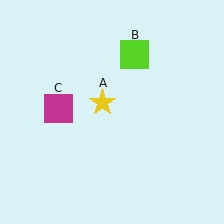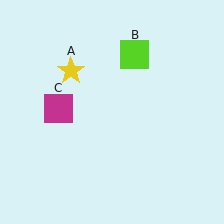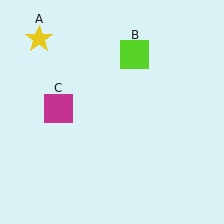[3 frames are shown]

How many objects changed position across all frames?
1 object changed position: yellow star (object A).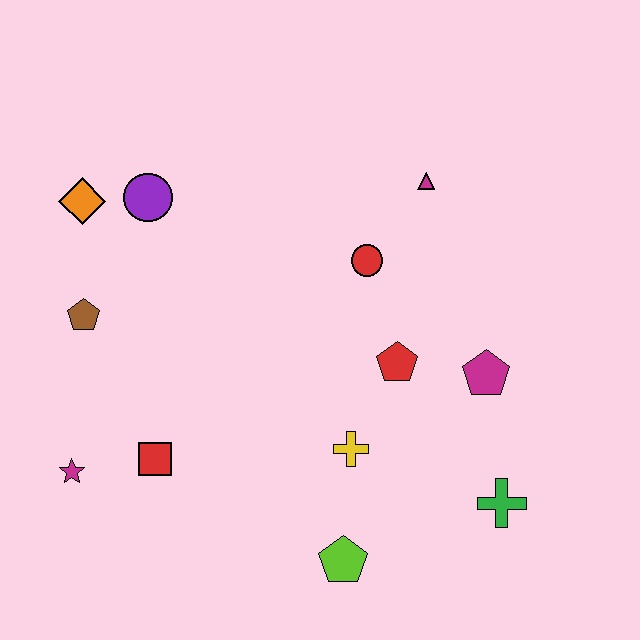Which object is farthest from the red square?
The magenta triangle is farthest from the red square.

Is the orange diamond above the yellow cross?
Yes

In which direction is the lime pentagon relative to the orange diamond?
The lime pentagon is below the orange diamond.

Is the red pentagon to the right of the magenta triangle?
No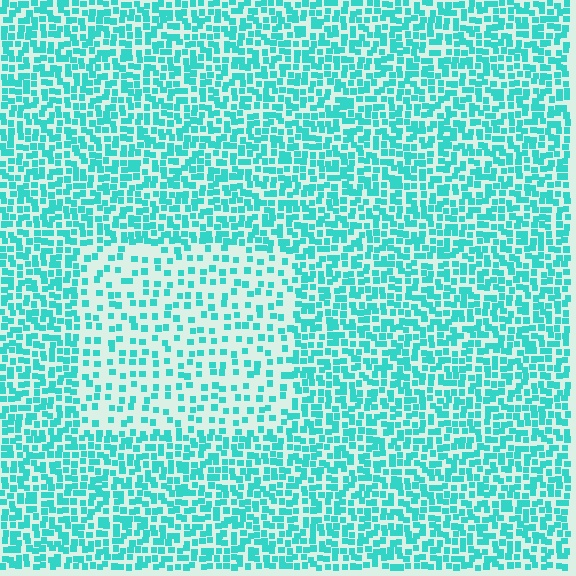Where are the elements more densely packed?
The elements are more densely packed outside the rectangle boundary.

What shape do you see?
I see a rectangle.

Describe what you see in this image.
The image contains small cyan elements arranged at two different densities. A rectangle-shaped region is visible where the elements are less densely packed than the surrounding area.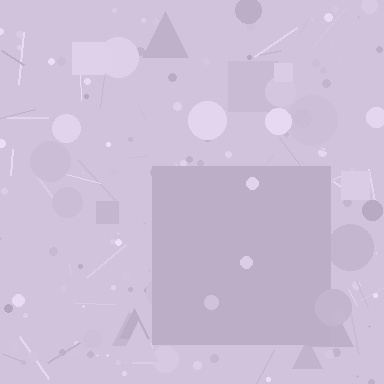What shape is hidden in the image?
A square is hidden in the image.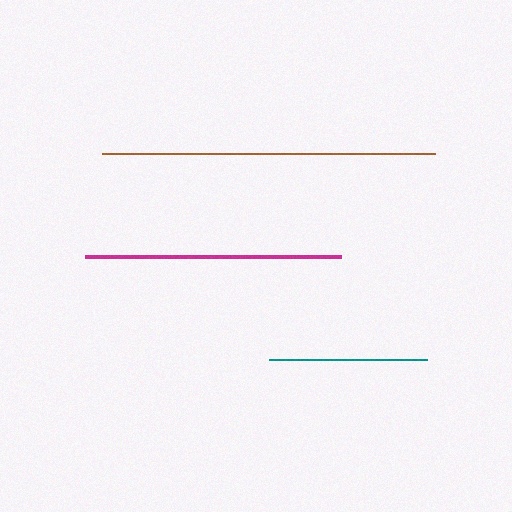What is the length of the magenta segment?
The magenta segment is approximately 256 pixels long.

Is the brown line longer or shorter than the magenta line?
The brown line is longer than the magenta line.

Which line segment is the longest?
The brown line is the longest at approximately 333 pixels.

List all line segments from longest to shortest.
From longest to shortest: brown, magenta, teal.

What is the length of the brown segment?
The brown segment is approximately 333 pixels long.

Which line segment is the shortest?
The teal line is the shortest at approximately 158 pixels.